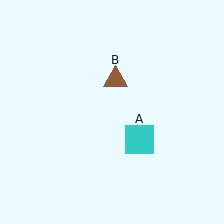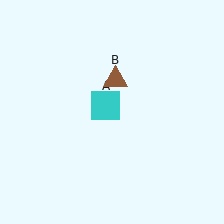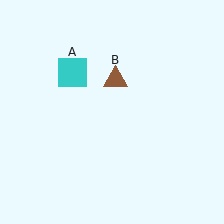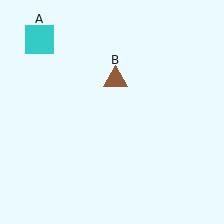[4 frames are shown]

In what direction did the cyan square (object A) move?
The cyan square (object A) moved up and to the left.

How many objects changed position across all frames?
1 object changed position: cyan square (object A).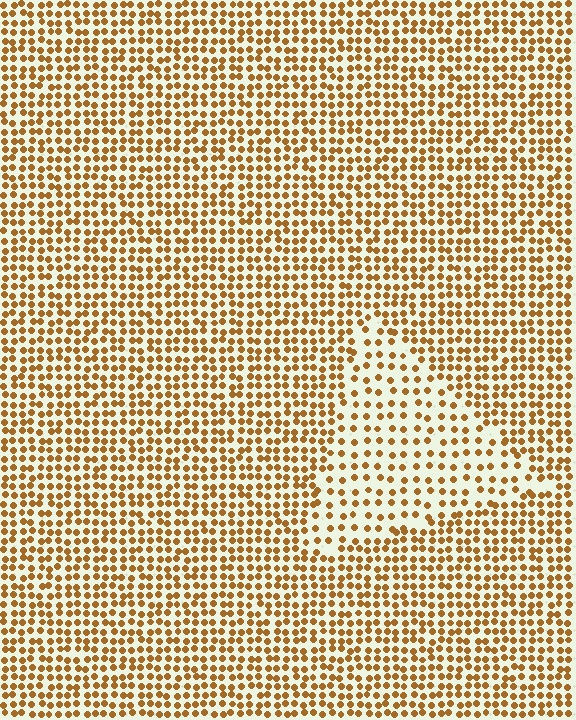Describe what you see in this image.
The image contains small brown elements arranged at two different densities. A triangle-shaped region is visible where the elements are less densely packed than the surrounding area.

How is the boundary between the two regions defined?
The boundary is defined by a change in element density (approximately 1.9x ratio). All elements are the same color, size, and shape.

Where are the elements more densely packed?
The elements are more densely packed outside the triangle boundary.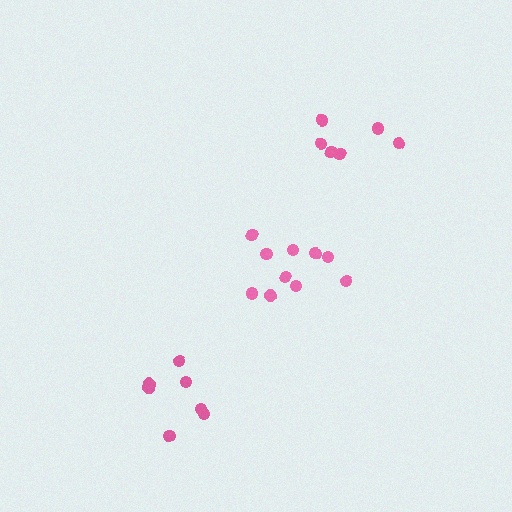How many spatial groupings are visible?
There are 3 spatial groupings.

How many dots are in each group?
Group 1: 10 dots, Group 2: 7 dots, Group 3: 6 dots (23 total).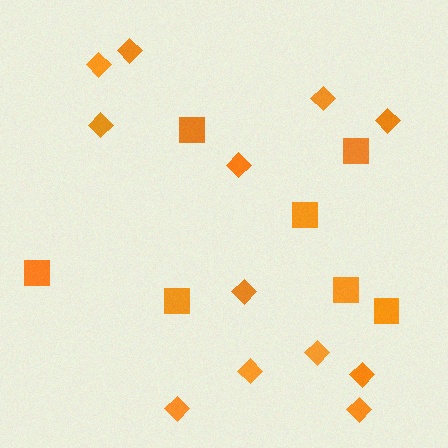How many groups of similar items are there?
There are 2 groups: one group of squares (7) and one group of diamonds (12).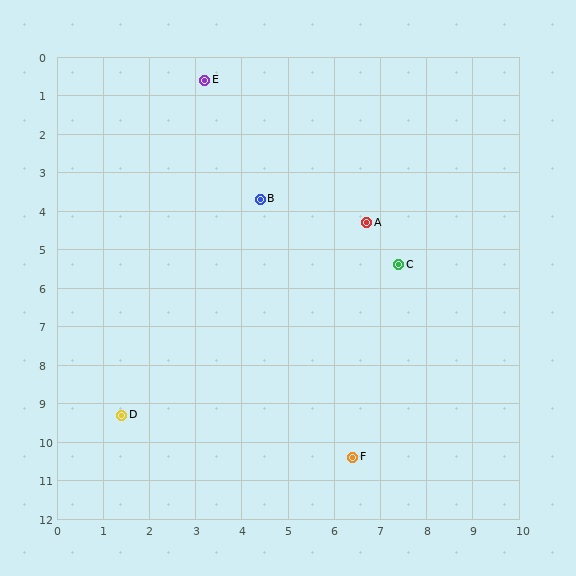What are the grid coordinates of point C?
Point C is at approximately (7.4, 5.4).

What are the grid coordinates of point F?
Point F is at approximately (6.4, 10.4).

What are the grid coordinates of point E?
Point E is at approximately (3.2, 0.6).